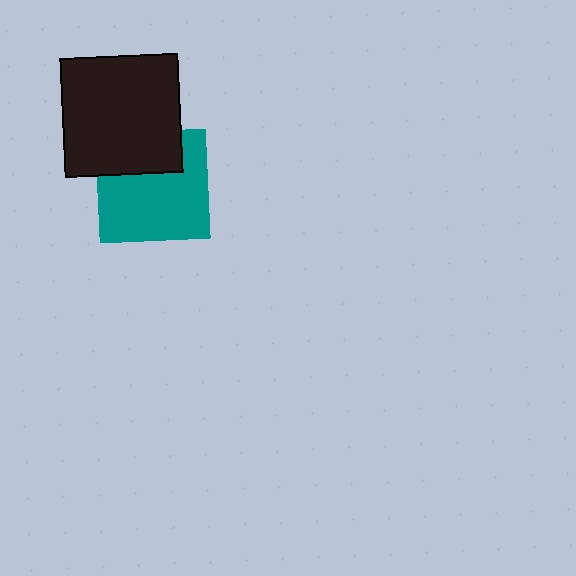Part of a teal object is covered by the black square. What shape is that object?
It is a square.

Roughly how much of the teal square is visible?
Most of it is visible (roughly 70%).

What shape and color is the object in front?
The object in front is a black square.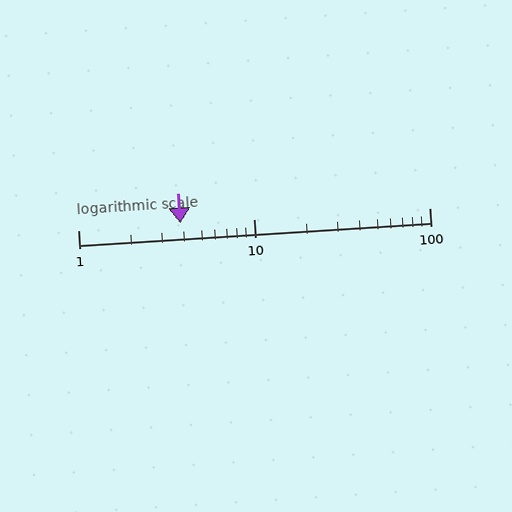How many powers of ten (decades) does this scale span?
The scale spans 2 decades, from 1 to 100.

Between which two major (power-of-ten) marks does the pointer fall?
The pointer is between 1 and 10.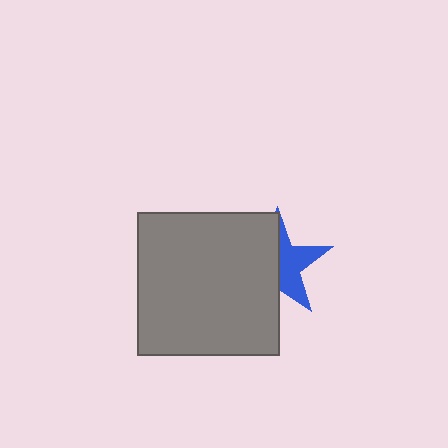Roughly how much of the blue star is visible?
About half of it is visible (roughly 47%).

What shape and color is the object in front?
The object in front is a gray square.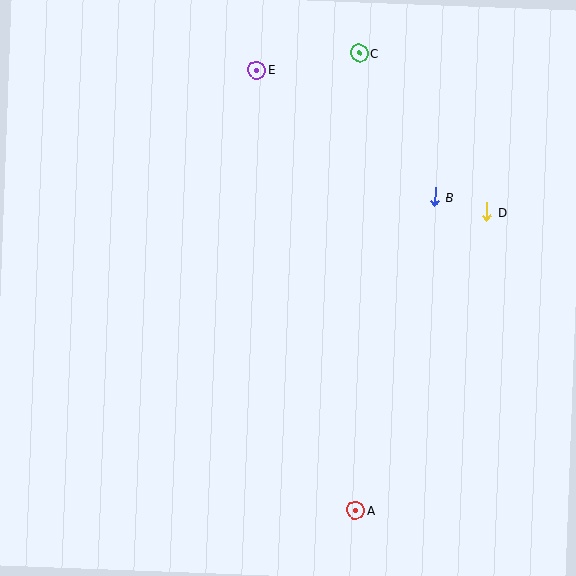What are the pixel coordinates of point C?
Point C is at (359, 53).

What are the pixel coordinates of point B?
Point B is at (435, 197).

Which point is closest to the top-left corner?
Point E is closest to the top-left corner.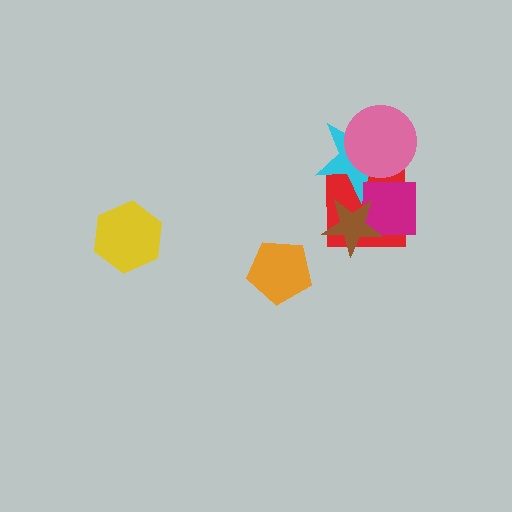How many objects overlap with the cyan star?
4 objects overlap with the cyan star.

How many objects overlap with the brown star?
3 objects overlap with the brown star.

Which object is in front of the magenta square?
The brown star is in front of the magenta square.